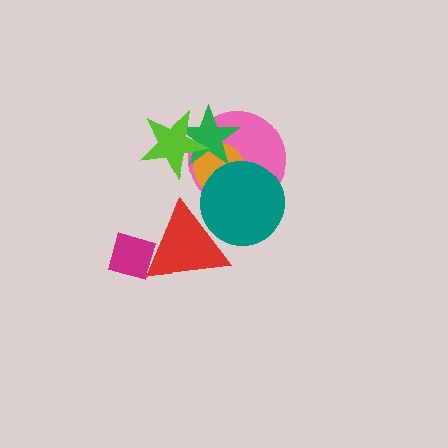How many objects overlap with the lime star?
3 objects overlap with the lime star.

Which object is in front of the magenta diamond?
The red triangle is in front of the magenta diamond.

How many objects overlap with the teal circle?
3 objects overlap with the teal circle.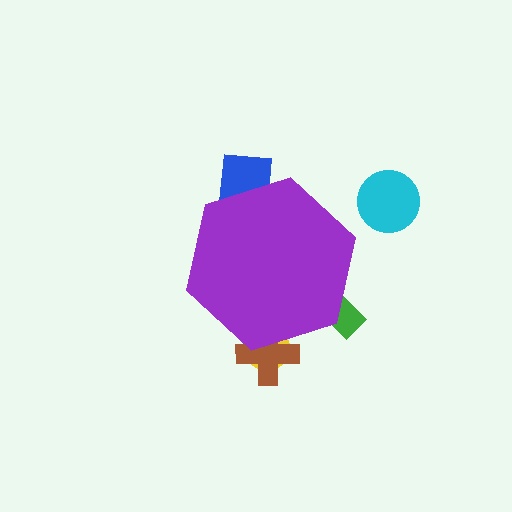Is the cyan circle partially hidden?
No, the cyan circle is fully visible.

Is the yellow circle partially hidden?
Yes, the yellow circle is partially hidden behind the purple hexagon.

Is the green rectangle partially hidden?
Yes, the green rectangle is partially hidden behind the purple hexagon.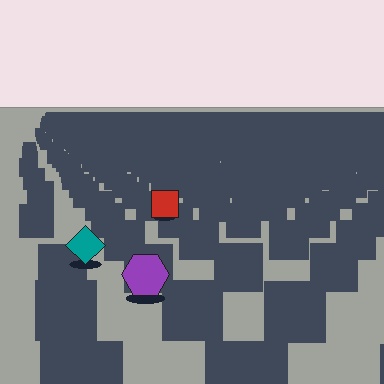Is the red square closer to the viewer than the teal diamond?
No. The teal diamond is closer — you can tell from the texture gradient: the ground texture is coarser near it.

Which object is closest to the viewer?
The purple hexagon is closest. The texture marks near it are larger and more spread out.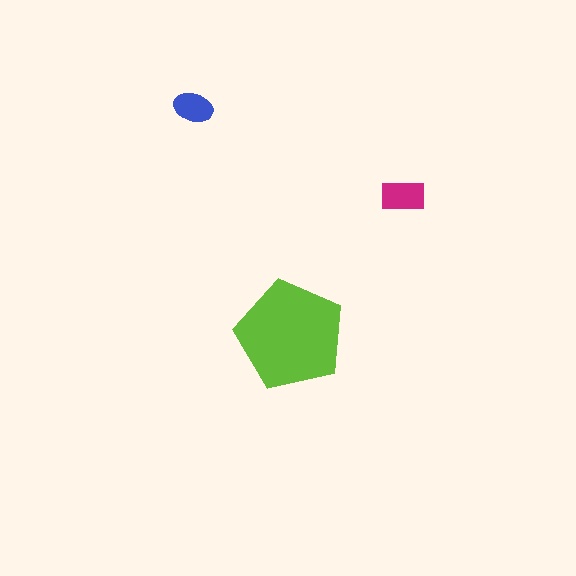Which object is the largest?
The lime pentagon.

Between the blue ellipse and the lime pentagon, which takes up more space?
The lime pentagon.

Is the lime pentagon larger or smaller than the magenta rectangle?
Larger.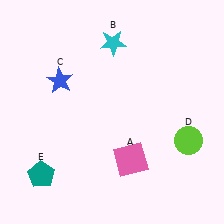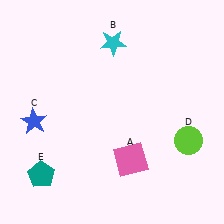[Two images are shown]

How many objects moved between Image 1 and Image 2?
1 object moved between the two images.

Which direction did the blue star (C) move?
The blue star (C) moved down.